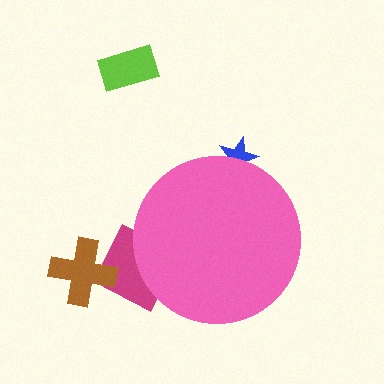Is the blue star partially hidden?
Yes, the blue star is partially hidden behind the pink circle.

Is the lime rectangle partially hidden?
No, the lime rectangle is fully visible.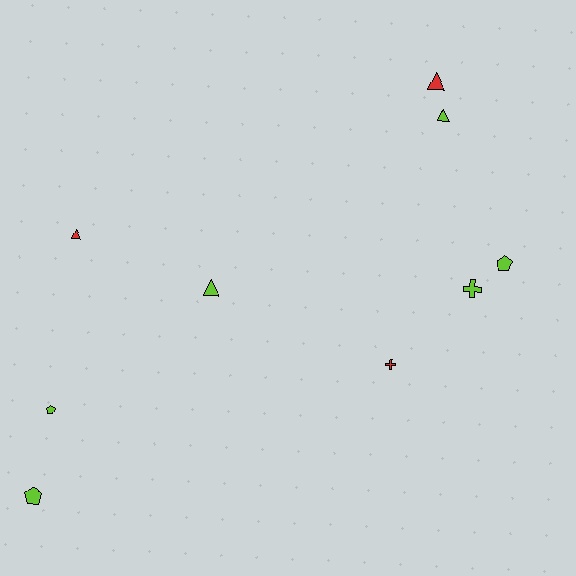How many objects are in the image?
There are 9 objects.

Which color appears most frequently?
Lime, with 6 objects.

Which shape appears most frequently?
Triangle, with 4 objects.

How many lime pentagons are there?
There are 3 lime pentagons.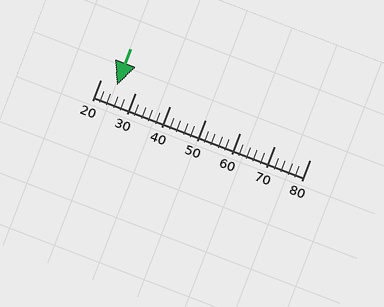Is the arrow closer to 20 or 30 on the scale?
The arrow is closer to 20.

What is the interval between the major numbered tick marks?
The major tick marks are spaced 10 units apart.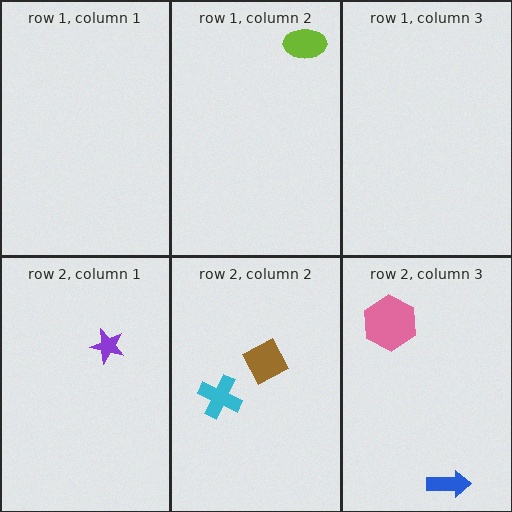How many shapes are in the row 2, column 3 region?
2.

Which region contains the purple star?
The row 2, column 1 region.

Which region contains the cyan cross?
The row 2, column 2 region.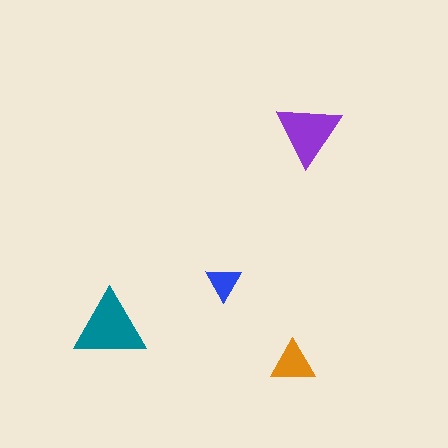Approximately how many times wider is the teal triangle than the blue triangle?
About 2 times wider.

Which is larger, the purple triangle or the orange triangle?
The purple one.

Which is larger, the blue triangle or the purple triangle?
The purple one.